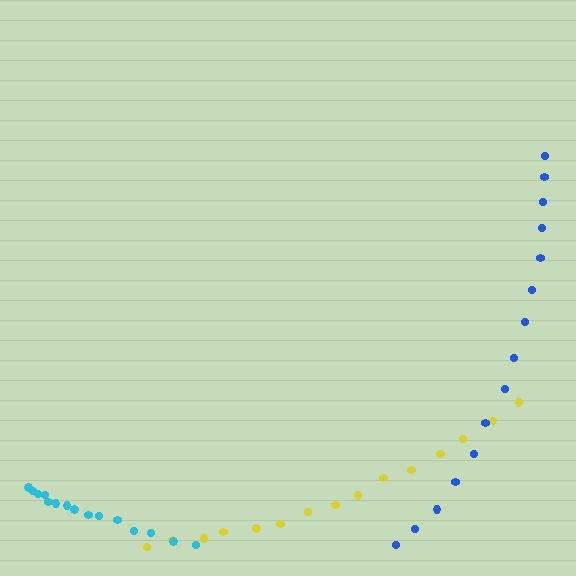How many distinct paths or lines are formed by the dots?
There are 3 distinct paths.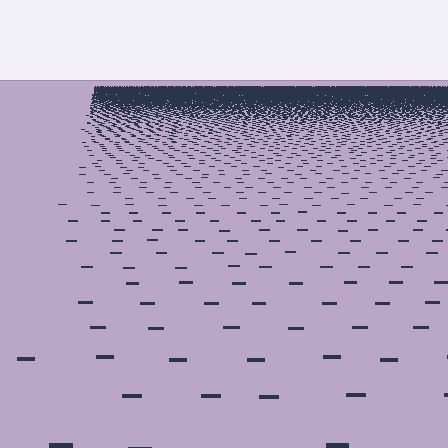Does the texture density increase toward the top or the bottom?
Density increases toward the top.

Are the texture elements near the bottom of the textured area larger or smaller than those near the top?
Larger. Near the bottom, elements are closer to the viewer and appear at a bigger on-screen size.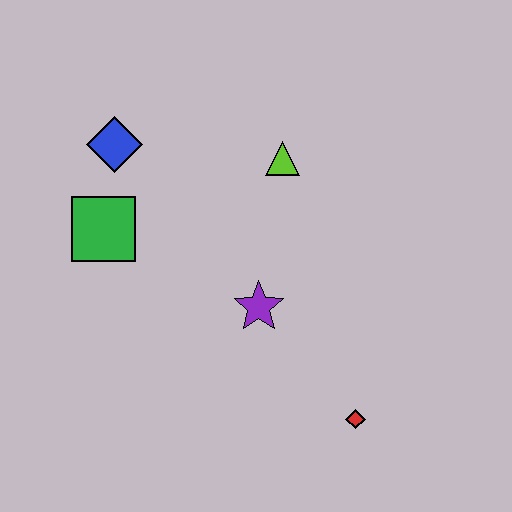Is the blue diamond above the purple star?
Yes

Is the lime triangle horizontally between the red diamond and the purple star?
Yes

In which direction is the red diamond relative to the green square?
The red diamond is to the right of the green square.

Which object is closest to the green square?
The blue diamond is closest to the green square.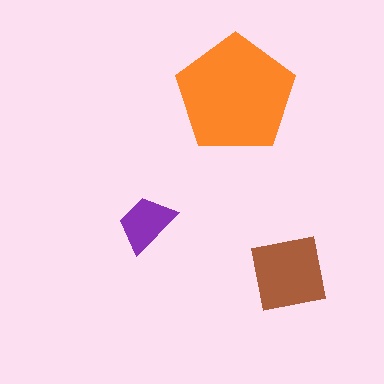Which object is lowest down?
The brown square is bottommost.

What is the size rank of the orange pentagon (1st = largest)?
1st.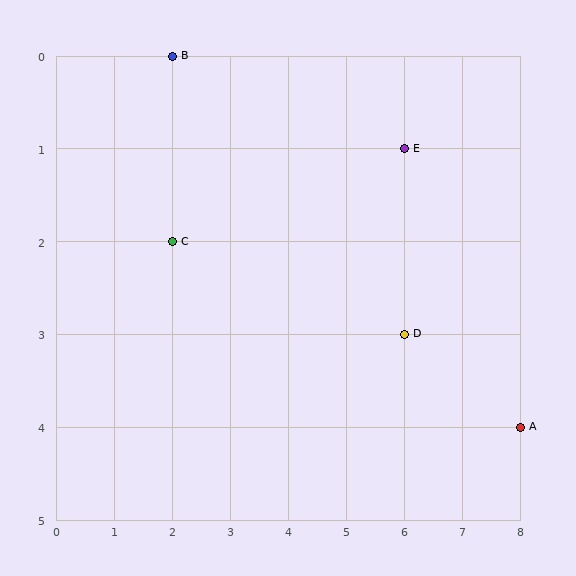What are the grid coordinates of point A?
Point A is at grid coordinates (8, 4).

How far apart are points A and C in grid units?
Points A and C are 6 columns and 2 rows apart (about 6.3 grid units diagonally).